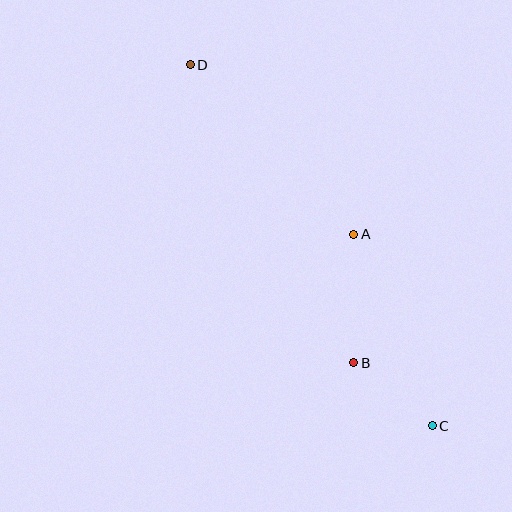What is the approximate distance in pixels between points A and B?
The distance between A and B is approximately 129 pixels.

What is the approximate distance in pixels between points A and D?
The distance between A and D is approximately 235 pixels.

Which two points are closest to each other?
Points B and C are closest to each other.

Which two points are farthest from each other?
Points C and D are farthest from each other.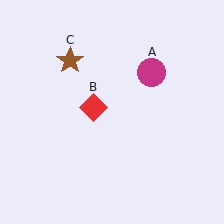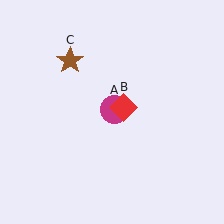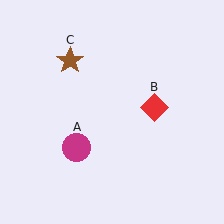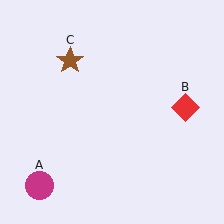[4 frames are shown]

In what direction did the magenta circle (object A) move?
The magenta circle (object A) moved down and to the left.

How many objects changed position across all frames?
2 objects changed position: magenta circle (object A), red diamond (object B).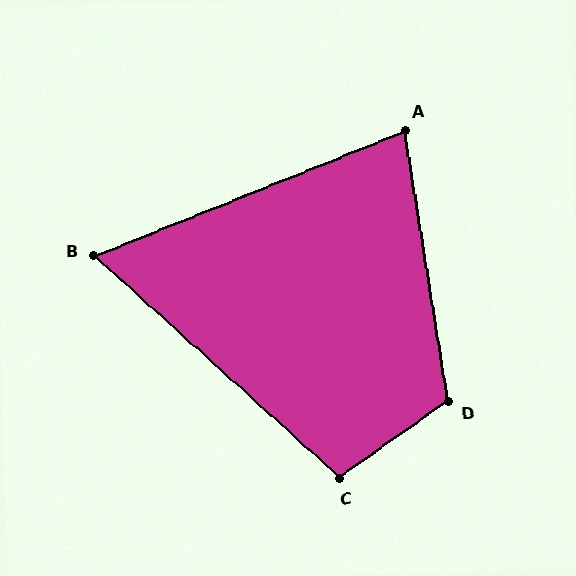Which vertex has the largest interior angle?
D, at approximately 116 degrees.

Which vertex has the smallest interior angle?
B, at approximately 64 degrees.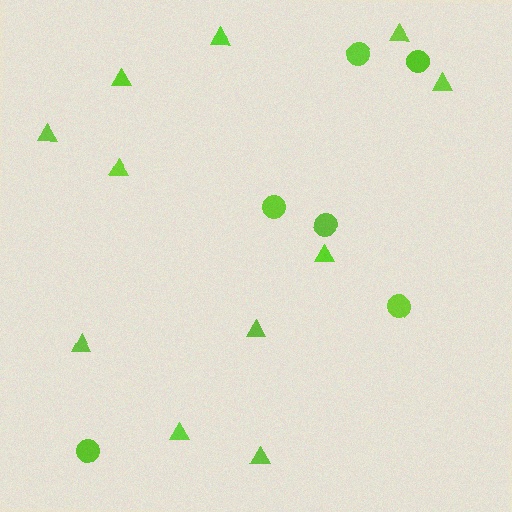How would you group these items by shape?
There are 2 groups: one group of triangles (11) and one group of circles (6).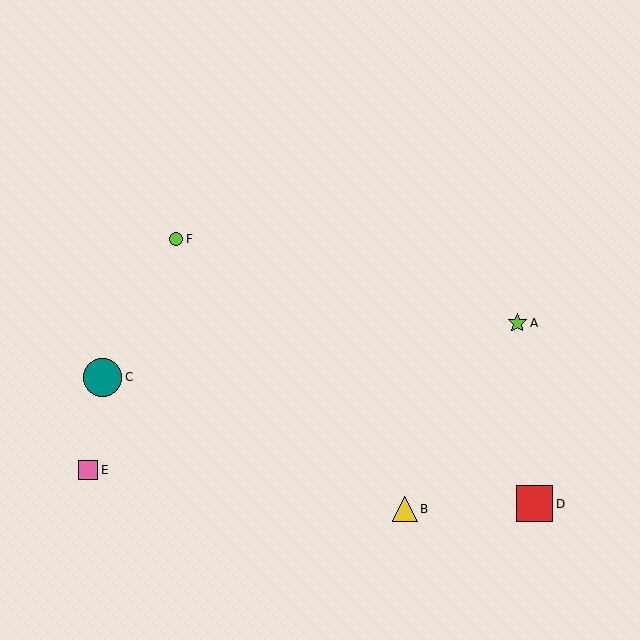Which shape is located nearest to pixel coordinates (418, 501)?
The yellow triangle (labeled B) at (405, 509) is nearest to that location.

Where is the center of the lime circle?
The center of the lime circle is at (176, 239).